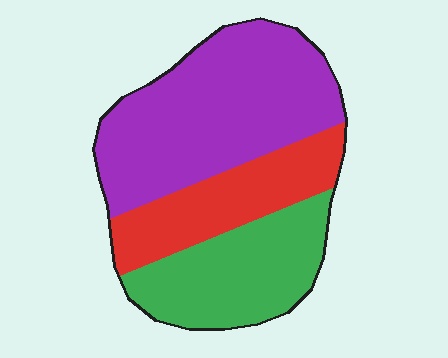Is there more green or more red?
Green.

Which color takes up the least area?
Red, at roughly 25%.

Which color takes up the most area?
Purple, at roughly 50%.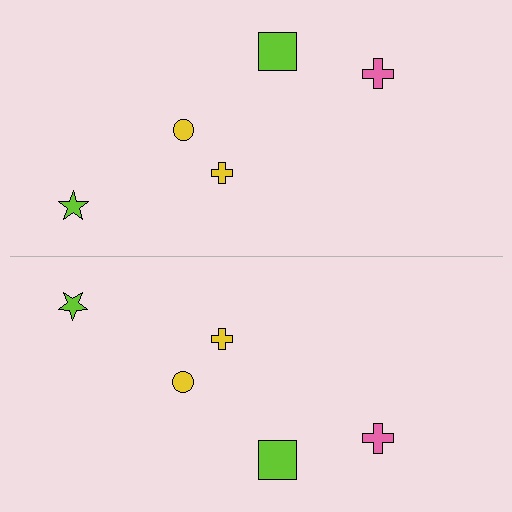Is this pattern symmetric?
Yes, this pattern has bilateral (reflection) symmetry.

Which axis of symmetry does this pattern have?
The pattern has a horizontal axis of symmetry running through the center of the image.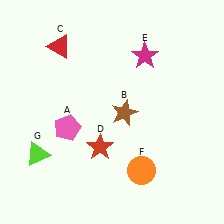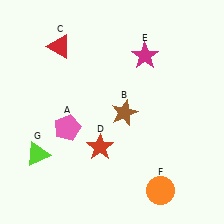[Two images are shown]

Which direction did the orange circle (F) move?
The orange circle (F) moved down.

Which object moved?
The orange circle (F) moved down.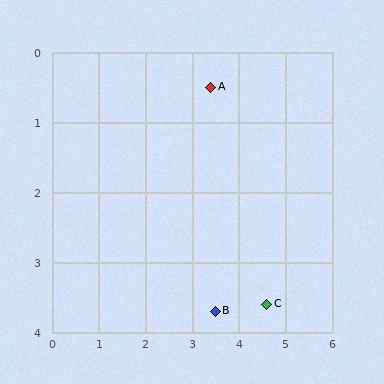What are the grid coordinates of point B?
Point B is at approximately (3.5, 3.7).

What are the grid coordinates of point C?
Point C is at approximately (4.6, 3.6).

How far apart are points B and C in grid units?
Points B and C are about 1.1 grid units apart.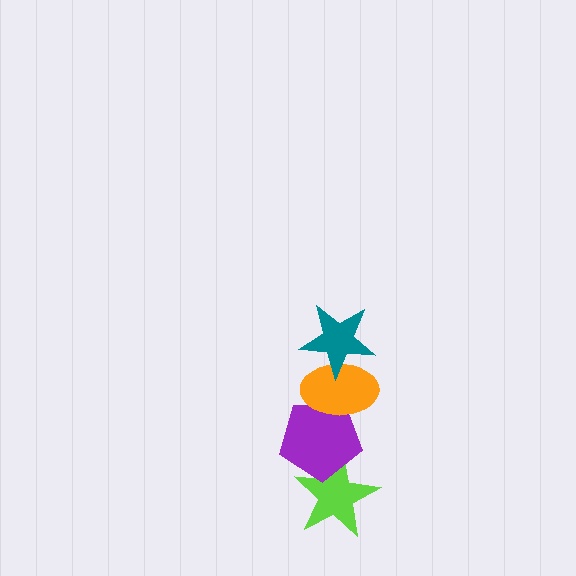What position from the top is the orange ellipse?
The orange ellipse is 2nd from the top.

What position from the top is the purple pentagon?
The purple pentagon is 3rd from the top.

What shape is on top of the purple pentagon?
The orange ellipse is on top of the purple pentagon.